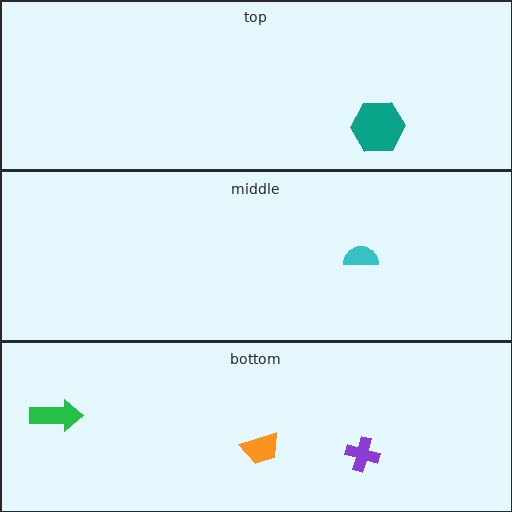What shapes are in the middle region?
The cyan semicircle.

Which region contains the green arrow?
The bottom region.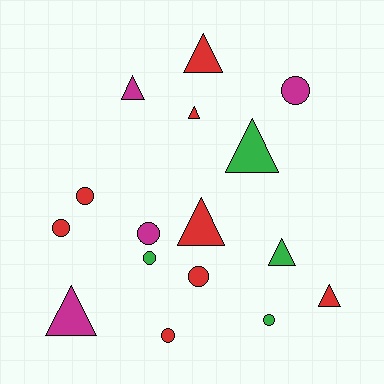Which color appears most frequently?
Red, with 8 objects.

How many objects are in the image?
There are 16 objects.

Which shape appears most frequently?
Circle, with 8 objects.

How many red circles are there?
There are 4 red circles.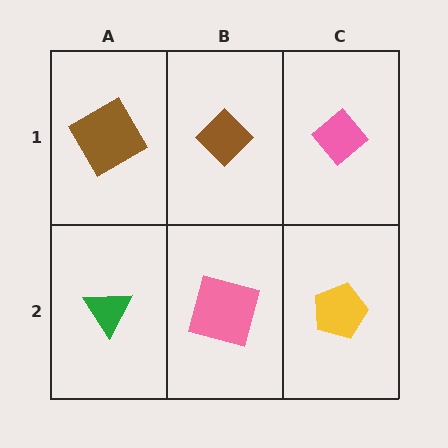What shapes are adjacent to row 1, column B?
A pink square (row 2, column B), a brown diamond (row 1, column A), a pink diamond (row 1, column C).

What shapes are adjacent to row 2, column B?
A brown diamond (row 1, column B), a green triangle (row 2, column A), a yellow pentagon (row 2, column C).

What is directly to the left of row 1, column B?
A brown diamond.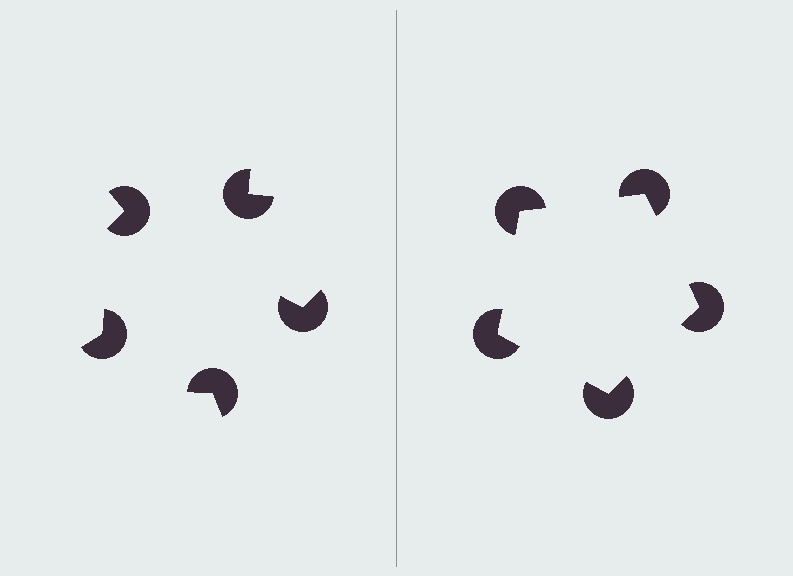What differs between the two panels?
The pac-man discs are positioned identically on both sides; only the wedge orientations differ. On the right they align to a pentagon; on the left they are misaligned.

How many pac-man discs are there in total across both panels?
10 — 5 on each side.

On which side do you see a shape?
An illusory pentagon appears on the right side. On the left side the wedge cuts are rotated, so no coherent shape forms.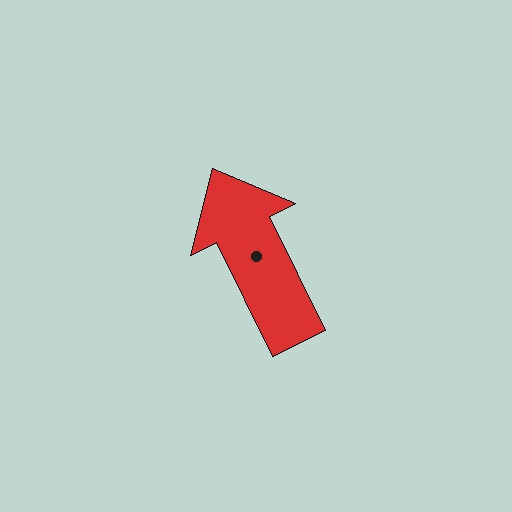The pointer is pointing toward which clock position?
Roughly 11 o'clock.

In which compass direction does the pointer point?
Northwest.